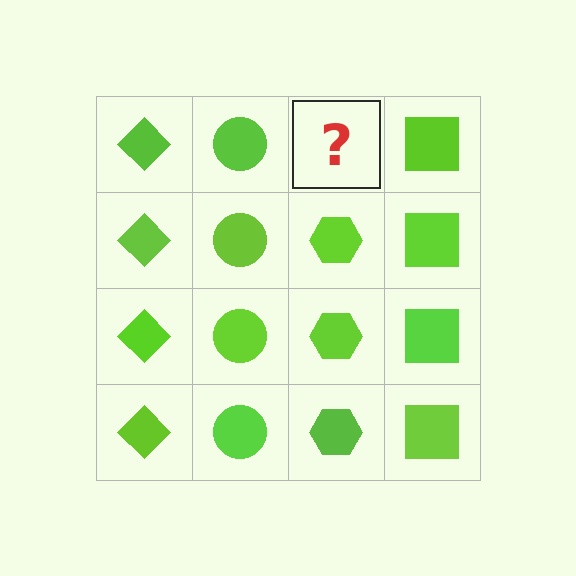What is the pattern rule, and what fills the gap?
The rule is that each column has a consistent shape. The gap should be filled with a lime hexagon.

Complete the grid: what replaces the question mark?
The question mark should be replaced with a lime hexagon.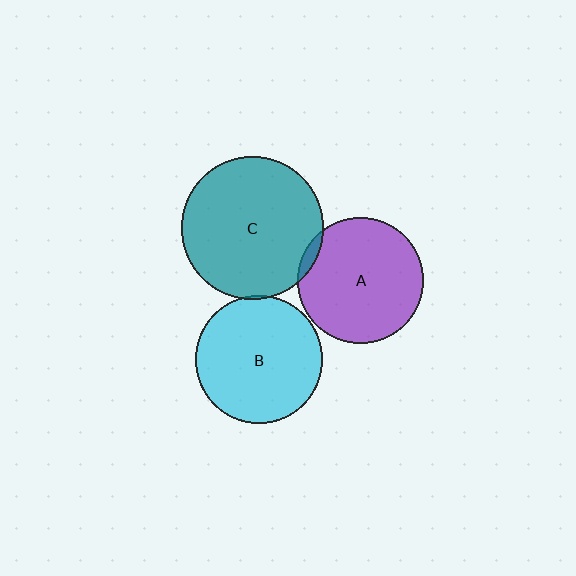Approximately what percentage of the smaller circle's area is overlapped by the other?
Approximately 5%.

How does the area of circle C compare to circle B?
Approximately 1.2 times.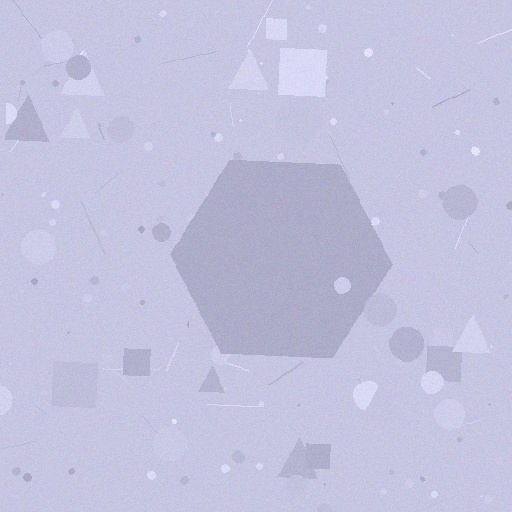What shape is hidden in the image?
A hexagon is hidden in the image.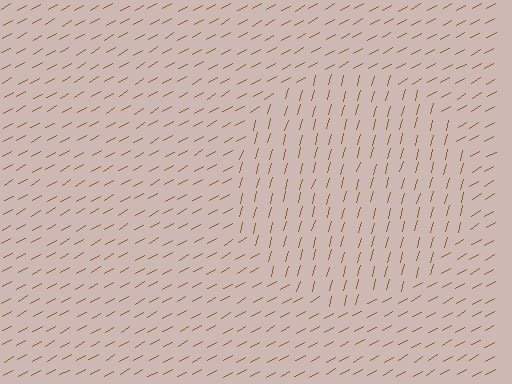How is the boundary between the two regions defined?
The boundary is defined purely by a change in line orientation (approximately 45 degrees difference). All lines are the same color and thickness.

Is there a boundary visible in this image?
Yes, there is a texture boundary formed by a change in line orientation.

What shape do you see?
I see a circle.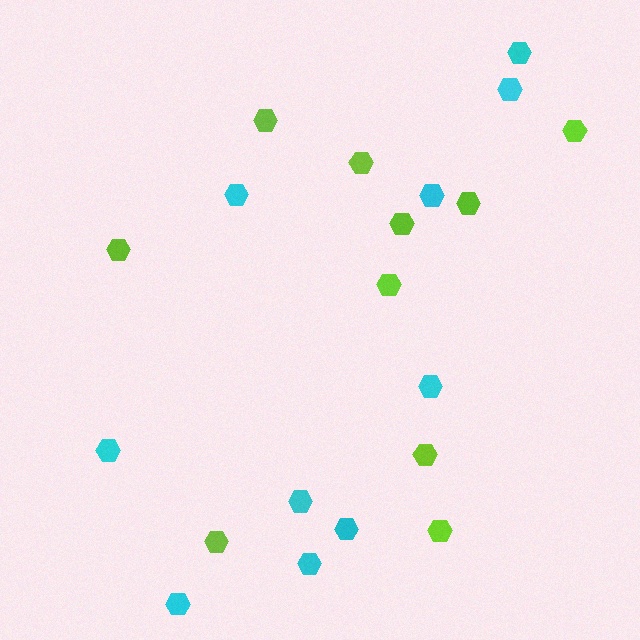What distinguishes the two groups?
There are 2 groups: one group of lime hexagons (10) and one group of cyan hexagons (10).